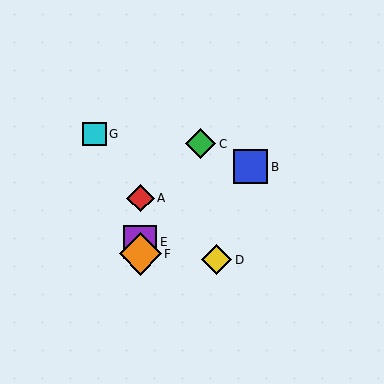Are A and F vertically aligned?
Yes, both are at x≈140.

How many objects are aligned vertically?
3 objects (A, E, F) are aligned vertically.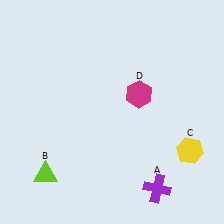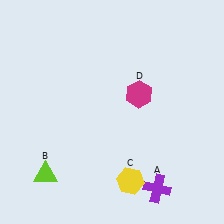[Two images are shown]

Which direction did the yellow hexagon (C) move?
The yellow hexagon (C) moved left.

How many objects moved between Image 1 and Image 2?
1 object moved between the two images.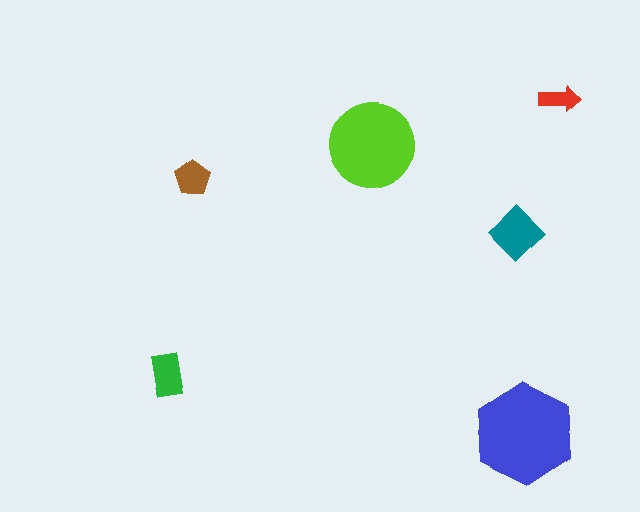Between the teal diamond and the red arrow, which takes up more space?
The teal diamond.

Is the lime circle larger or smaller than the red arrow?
Larger.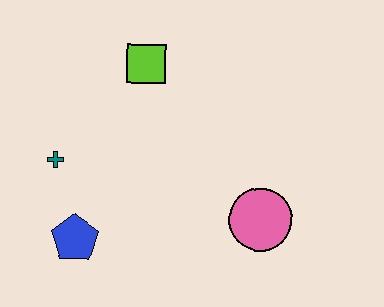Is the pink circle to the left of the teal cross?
No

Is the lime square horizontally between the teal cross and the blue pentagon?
No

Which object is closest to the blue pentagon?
The teal cross is closest to the blue pentagon.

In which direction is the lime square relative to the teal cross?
The lime square is above the teal cross.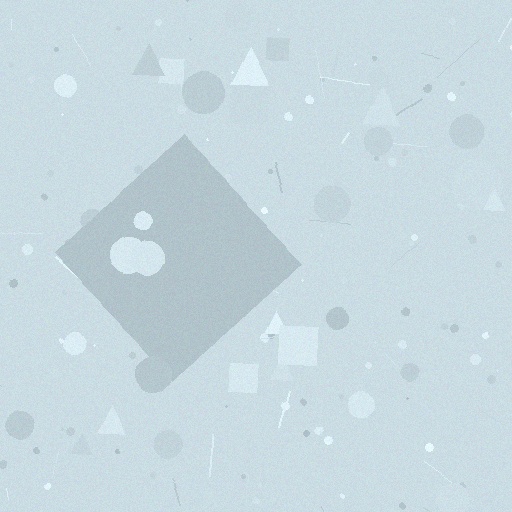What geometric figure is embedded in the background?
A diamond is embedded in the background.